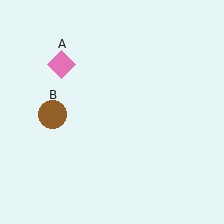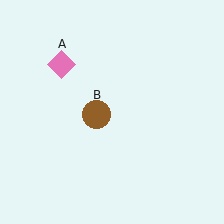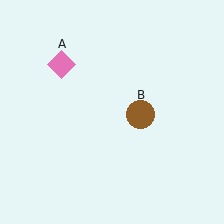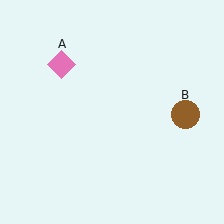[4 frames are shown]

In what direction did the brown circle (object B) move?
The brown circle (object B) moved right.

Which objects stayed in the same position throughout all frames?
Pink diamond (object A) remained stationary.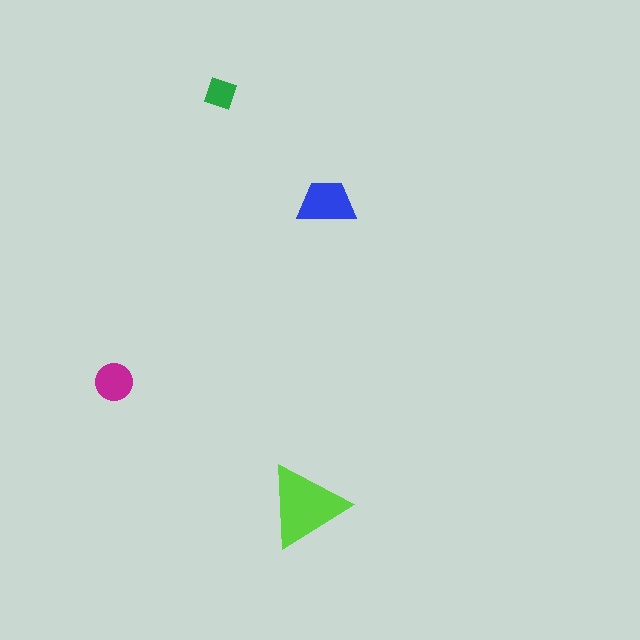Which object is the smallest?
The green diamond.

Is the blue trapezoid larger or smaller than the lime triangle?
Smaller.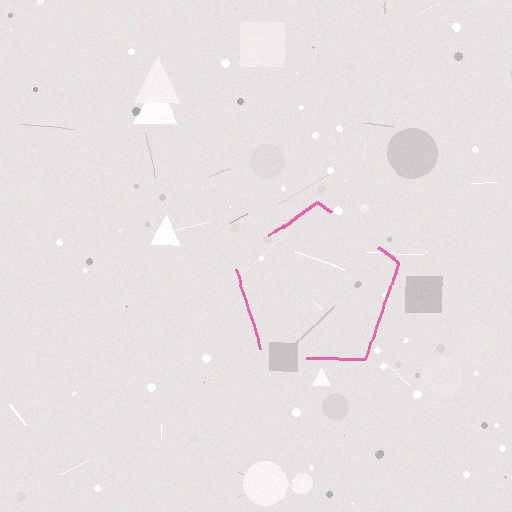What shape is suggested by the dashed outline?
The dashed outline suggests a pentagon.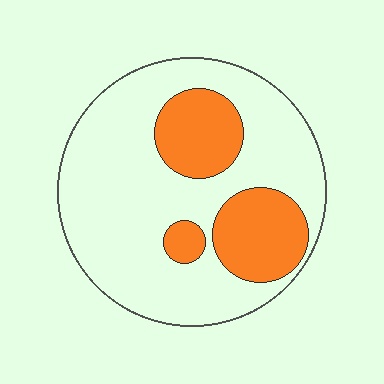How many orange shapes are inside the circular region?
3.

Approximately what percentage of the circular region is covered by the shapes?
Approximately 25%.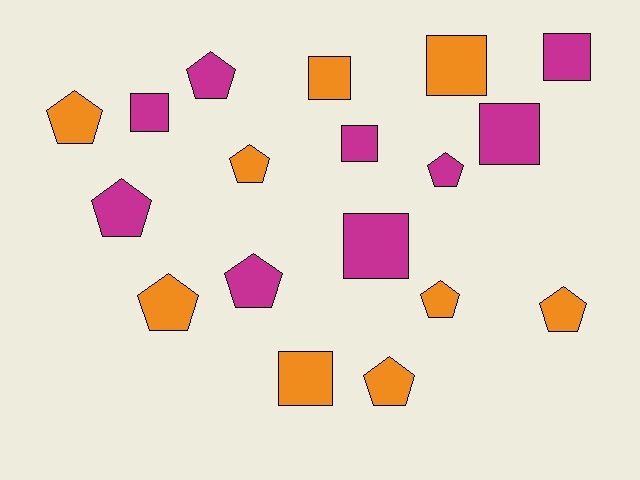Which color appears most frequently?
Orange, with 9 objects.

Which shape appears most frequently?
Pentagon, with 10 objects.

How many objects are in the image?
There are 18 objects.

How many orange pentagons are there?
There are 6 orange pentagons.